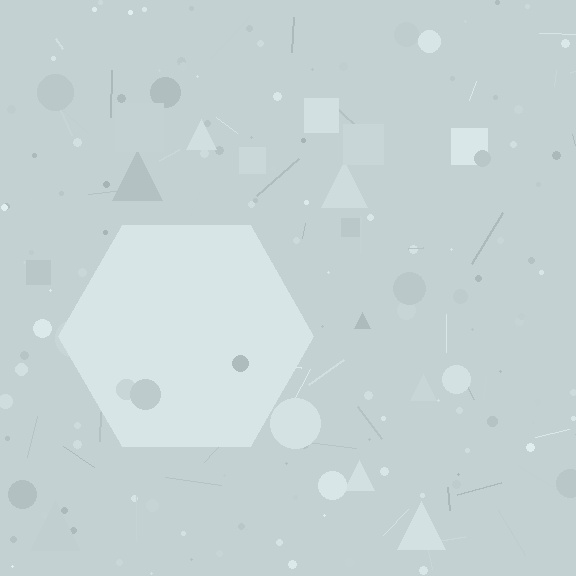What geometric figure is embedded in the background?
A hexagon is embedded in the background.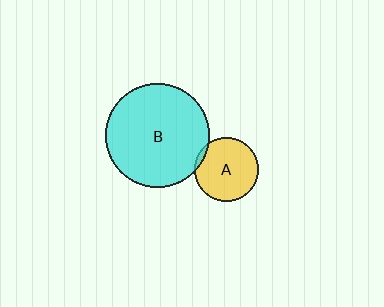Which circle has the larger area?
Circle B (cyan).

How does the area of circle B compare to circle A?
Approximately 2.7 times.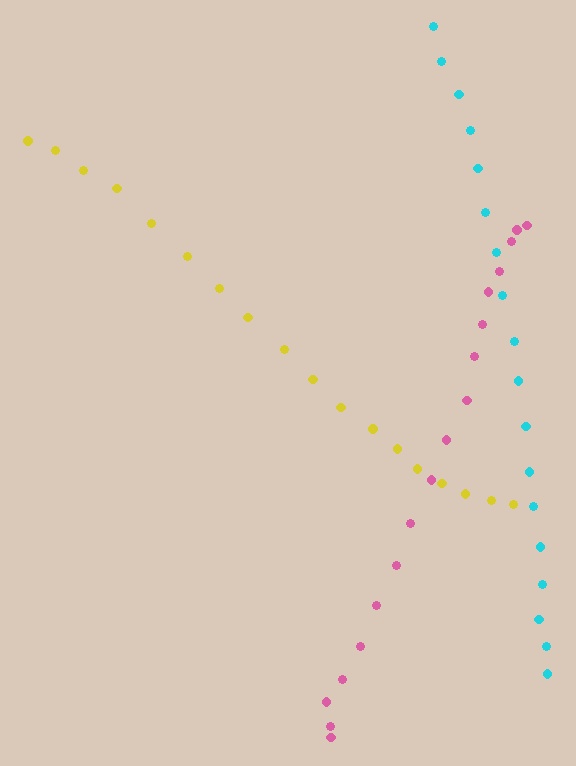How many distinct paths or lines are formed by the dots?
There are 3 distinct paths.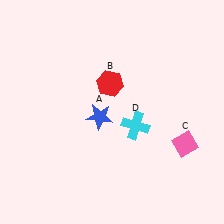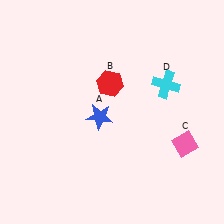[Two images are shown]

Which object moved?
The cyan cross (D) moved up.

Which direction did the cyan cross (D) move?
The cyan cross (D) moved up.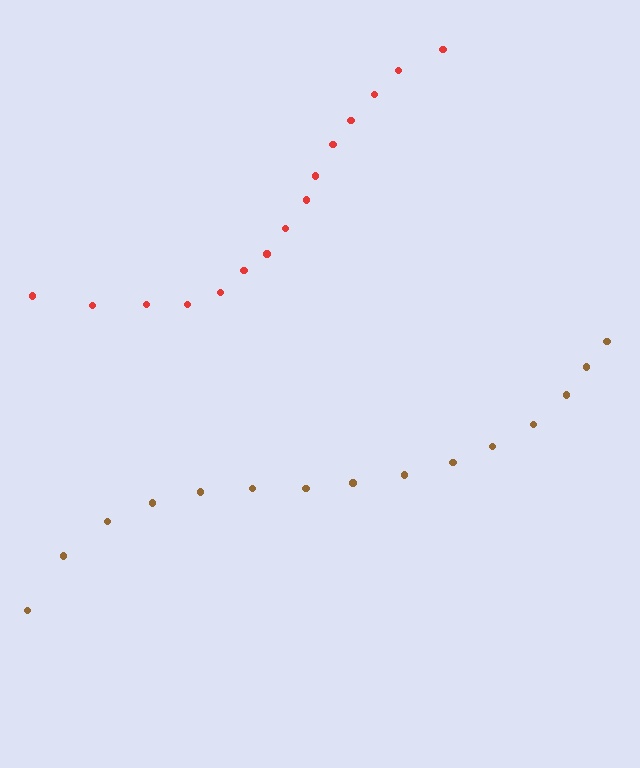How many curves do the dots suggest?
There are 2 distinct paths.